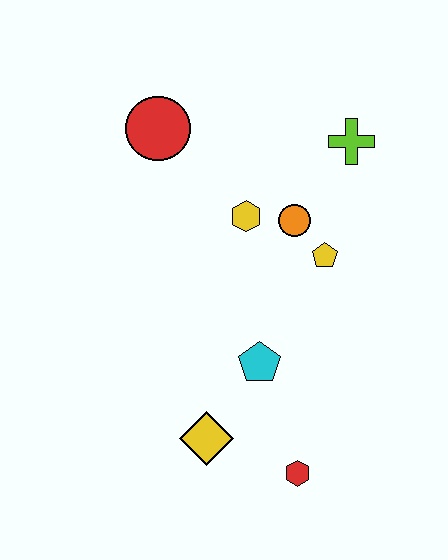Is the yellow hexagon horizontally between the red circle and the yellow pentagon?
Yes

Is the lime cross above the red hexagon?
Yes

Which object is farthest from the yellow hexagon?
The red hexagon is farthest from the yellow hexagon.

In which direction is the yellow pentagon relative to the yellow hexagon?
The yellow pentagon is to the right of the yellow hexagon.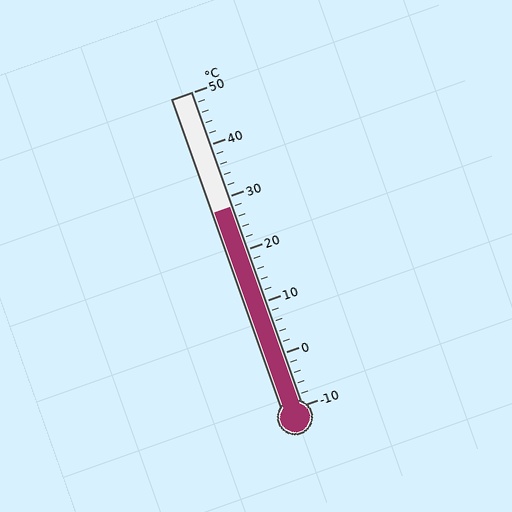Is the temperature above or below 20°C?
The temperature is above 20°C.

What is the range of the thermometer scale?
The thermometer scale ranges from -10°C to 50°C.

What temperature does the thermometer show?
The thermometer shows approximately 28°C.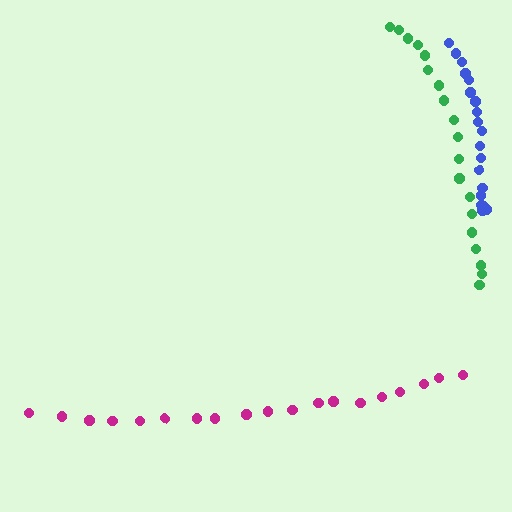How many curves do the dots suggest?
There are 3 distinct paths.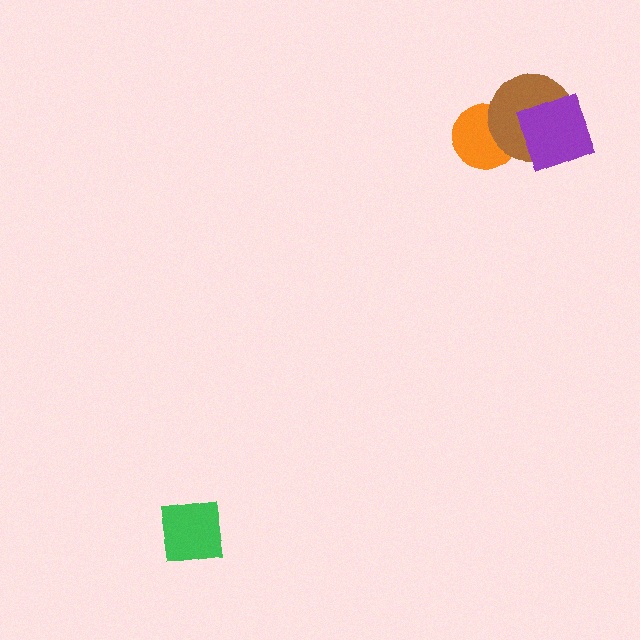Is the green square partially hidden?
No, no other shape covers it.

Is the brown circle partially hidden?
Yes, it is partially covered by another shape.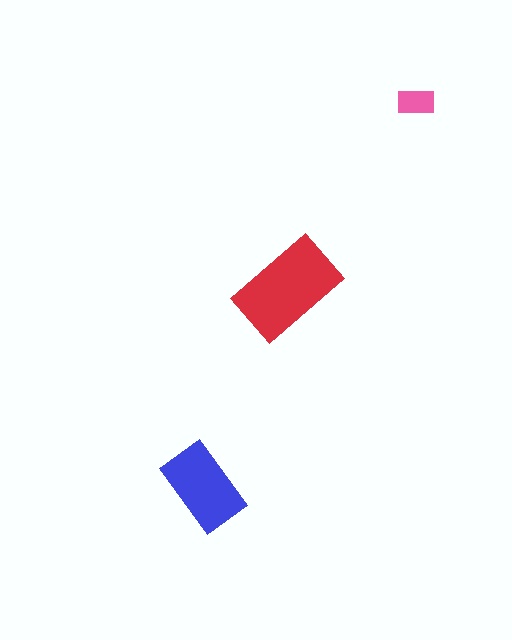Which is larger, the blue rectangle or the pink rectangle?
The blue one.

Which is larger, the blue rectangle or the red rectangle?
The red one.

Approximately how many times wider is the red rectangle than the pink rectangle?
About 3 times wider.